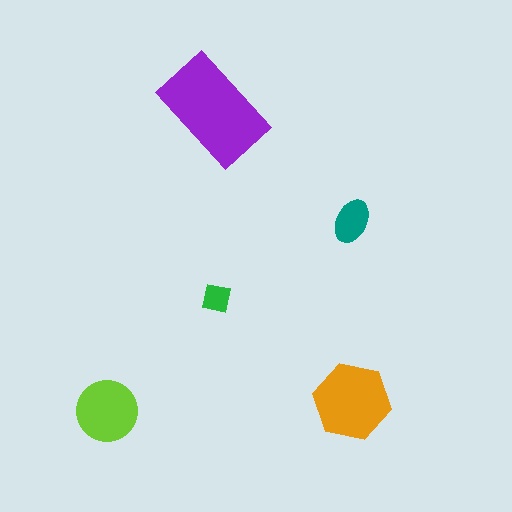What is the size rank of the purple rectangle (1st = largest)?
1st.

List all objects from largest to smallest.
The purple rectangle, the orange hexagon, the lime circle, the teal ellipse, the green square.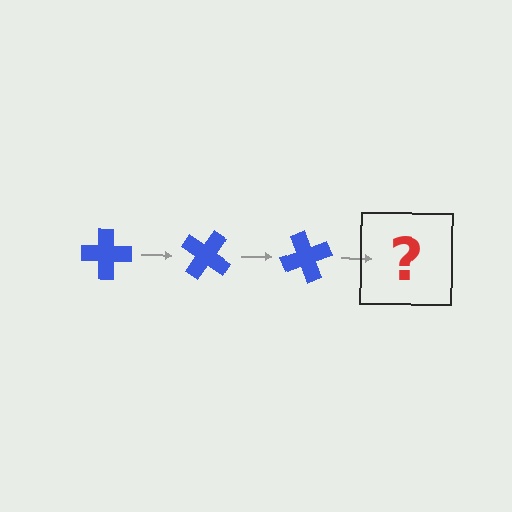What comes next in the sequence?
The next element should be a blue cross rotated 105 degrees.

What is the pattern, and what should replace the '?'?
The pattern is that the cross rotates 35 degrees each step. The '?' should be a blue cross rotated 105 degrees.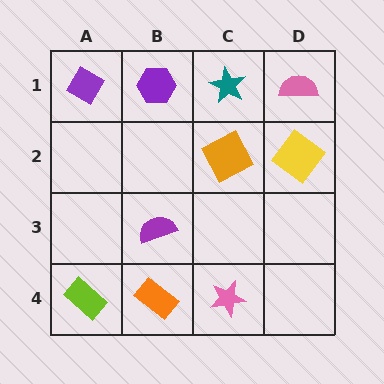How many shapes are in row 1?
4 shapes.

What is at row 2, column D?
A yellow diamond.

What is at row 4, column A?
A lime rectangle.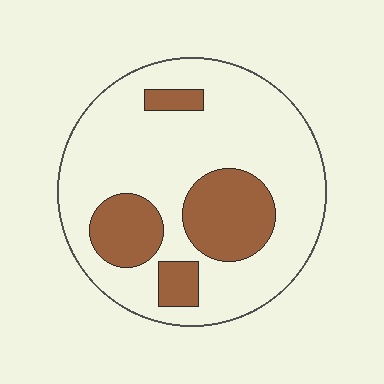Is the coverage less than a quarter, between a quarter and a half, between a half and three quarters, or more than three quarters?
Between a quarter and a half.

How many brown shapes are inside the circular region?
4.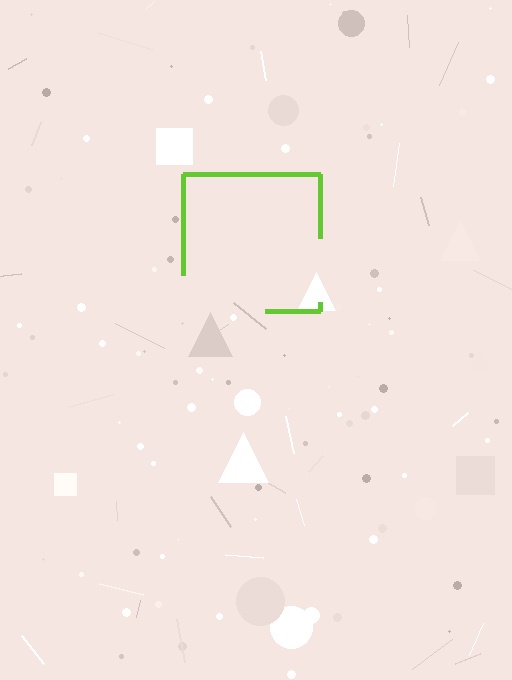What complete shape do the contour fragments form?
The contour fragments form a square.